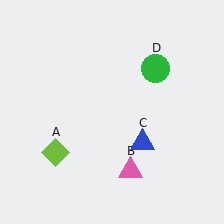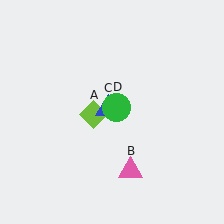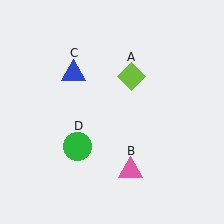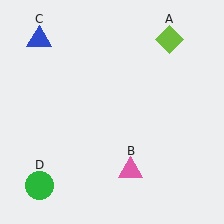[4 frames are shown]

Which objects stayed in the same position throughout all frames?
Pink triangle (object B) remained stationary.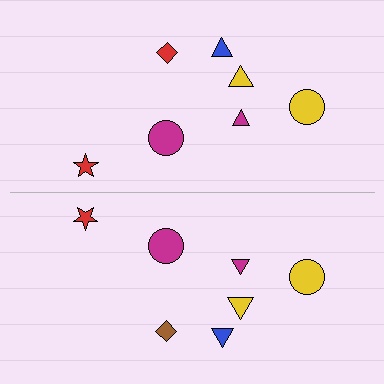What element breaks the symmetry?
The brown diamond on the bottom side breaks the symmetry — its mirror counterpart is red.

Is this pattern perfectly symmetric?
No, the pattern is not perfectly symmetric. The brown diamond on the bottom side breaks the symmetry — its mirror counterpart is red.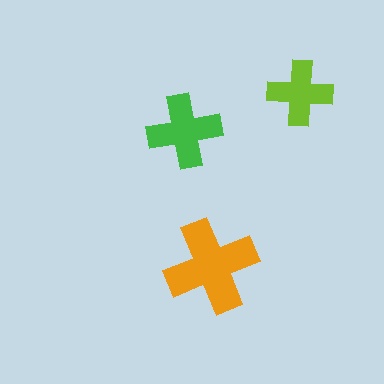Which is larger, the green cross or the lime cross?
The green one.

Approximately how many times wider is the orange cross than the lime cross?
About 1.5 times wider.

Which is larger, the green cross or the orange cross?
The orange one.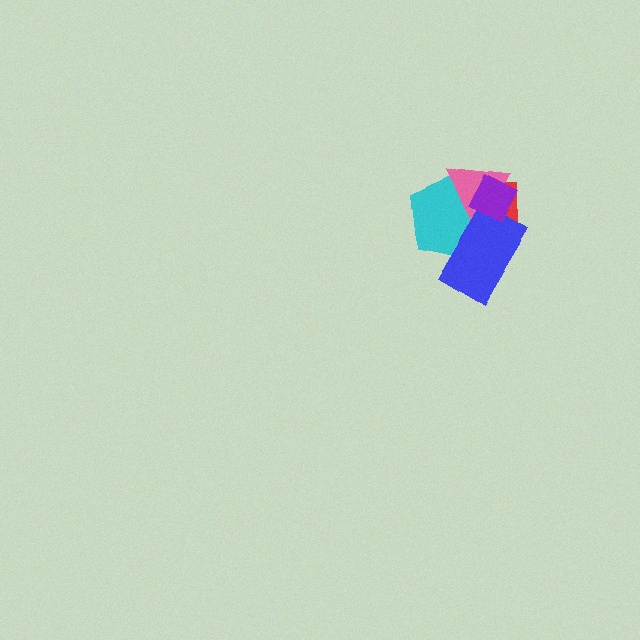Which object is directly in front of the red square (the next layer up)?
The cyan pentagon is directly in front of the red square.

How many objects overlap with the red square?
4 objects overlap with the red square.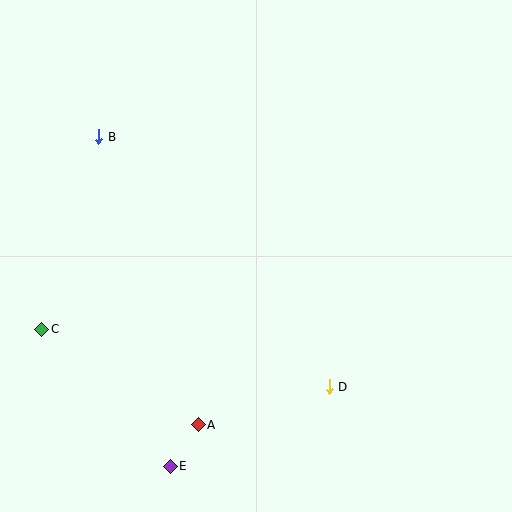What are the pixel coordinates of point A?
Point A is at (198, 425).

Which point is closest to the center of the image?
Point D at (329, 387) is closest to the center.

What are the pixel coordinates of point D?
Point D is at (329, 387).